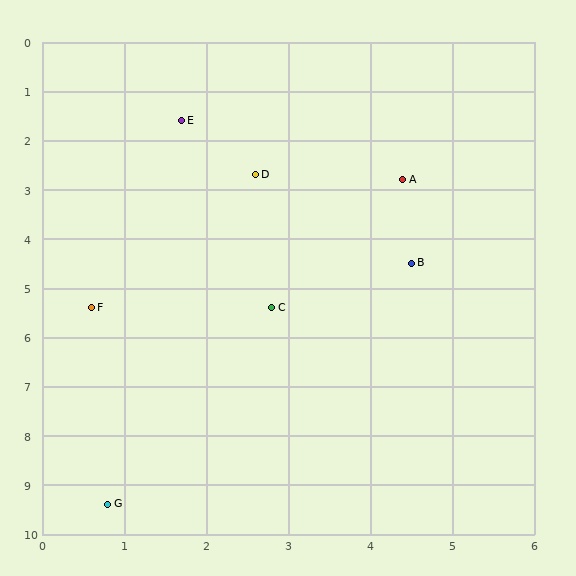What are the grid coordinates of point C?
Point C is at approximately (2.8, 5.4).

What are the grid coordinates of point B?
Point B is at approximately (4.5, 4.5).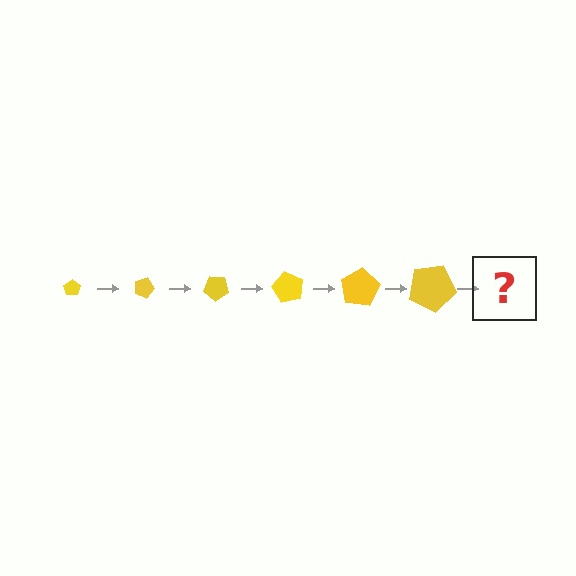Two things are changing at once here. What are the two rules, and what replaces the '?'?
The two rules are that the pentagon grows larger each step and it rotates 20 degrees each step. The '?' should be a pentagon, larger than the previous one and rotated 120 degrees from the start.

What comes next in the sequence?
The next element should be a pentagon, larger than the previous one and rotated 120 degrees from the start.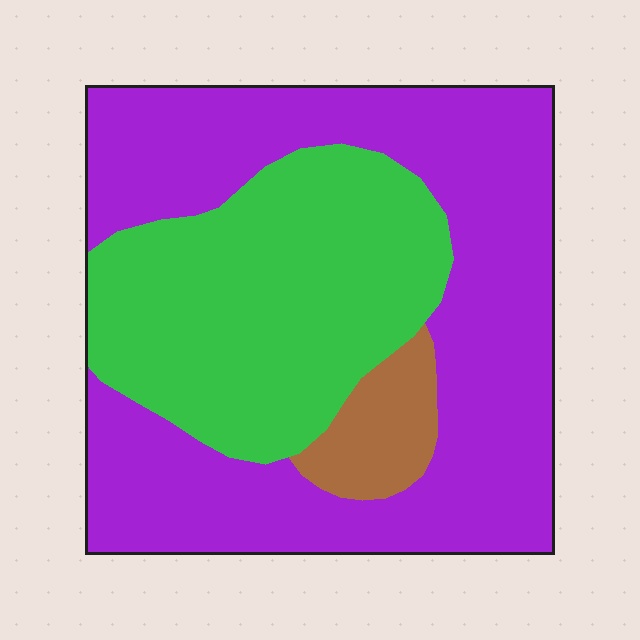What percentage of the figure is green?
Green covers 36% of the figure.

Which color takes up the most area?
Purple, at roughly 55%.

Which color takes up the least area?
Brown, at roughly 5%.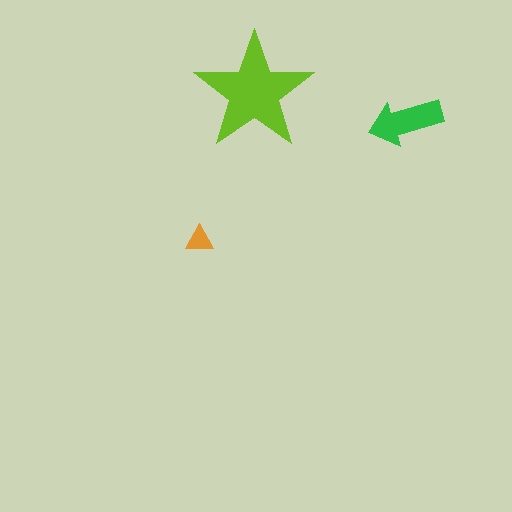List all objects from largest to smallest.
The lime star, the green arrow, the orange triangle.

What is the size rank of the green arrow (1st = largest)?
2nd.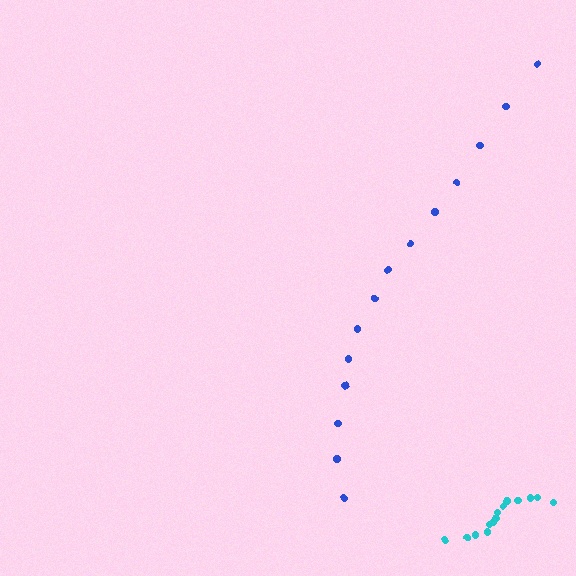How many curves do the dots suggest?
There are 2 distinct paths.